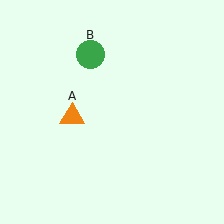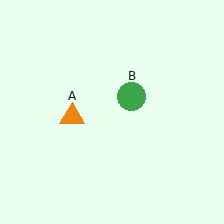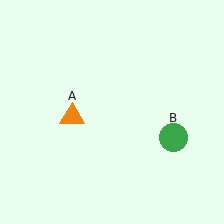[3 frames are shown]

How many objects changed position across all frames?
1 object changed position: green circle (object B).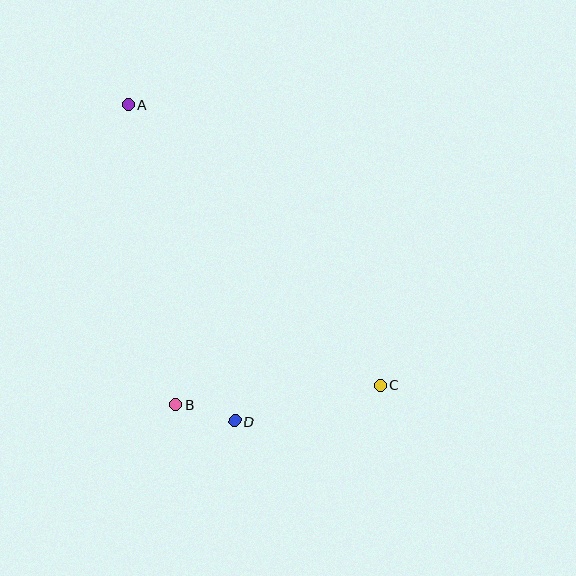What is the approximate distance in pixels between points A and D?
The distance between A and D is approximately 334 pixels.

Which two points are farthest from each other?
Points A and C are farthest from each other.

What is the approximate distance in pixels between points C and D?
The distance between C and D is approximately 150 pixels.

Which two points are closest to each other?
Points B and D are closest to each other.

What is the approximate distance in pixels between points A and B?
The distance between A and B is approximately 303 pixels.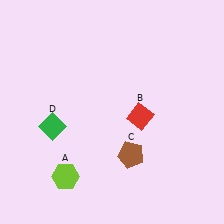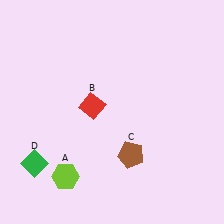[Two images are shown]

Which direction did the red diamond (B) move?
The red diamond (B) moved left.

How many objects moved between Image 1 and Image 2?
2 objects moved between the two images.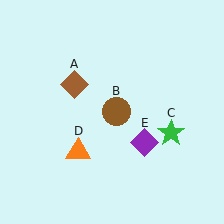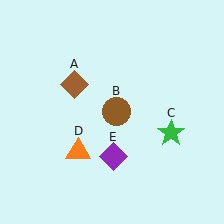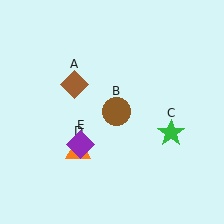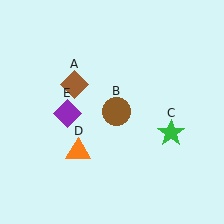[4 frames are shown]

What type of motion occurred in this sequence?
The purple diamond (object E) rotated clockwise around the center of the scene.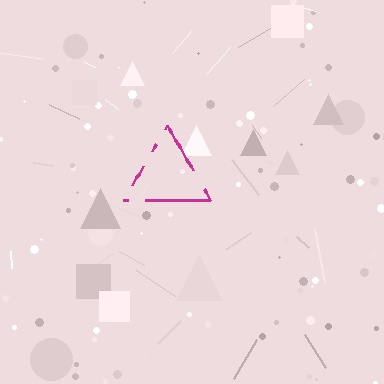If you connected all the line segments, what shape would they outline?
They would outline a triangle.